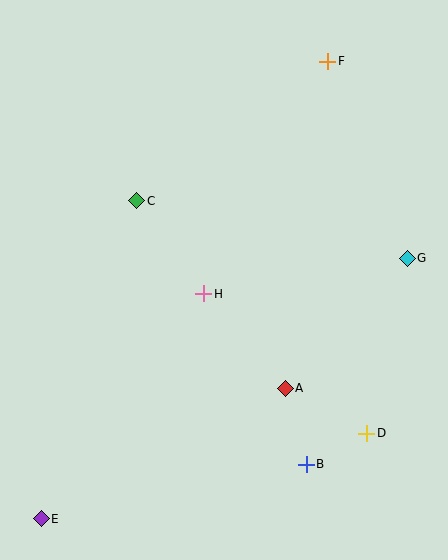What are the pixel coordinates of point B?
Point B is at (306, 464).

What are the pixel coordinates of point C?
Point C is at (137, 201).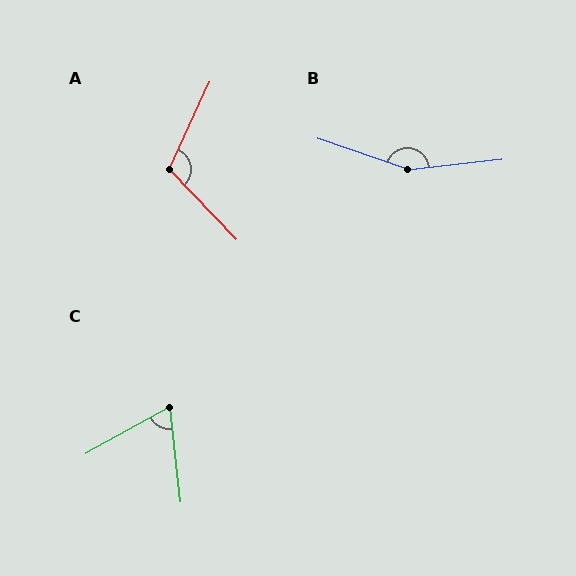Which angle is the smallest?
C, at approximately 67 degrees.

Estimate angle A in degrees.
Approximately 111 degrees.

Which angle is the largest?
B, at approximately 155 degrees.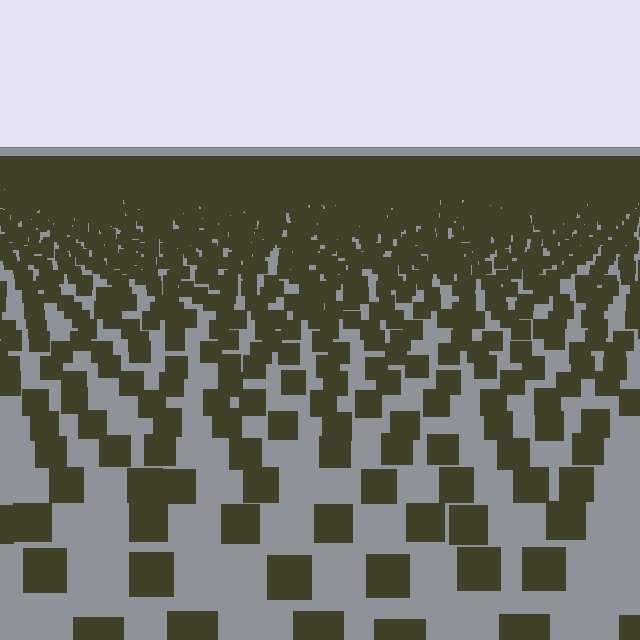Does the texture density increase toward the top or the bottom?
Density increases toward the top.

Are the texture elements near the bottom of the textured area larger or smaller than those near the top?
Larger. Near the bottom, elements are closer to the viewer and appear at a bigger on-screen size.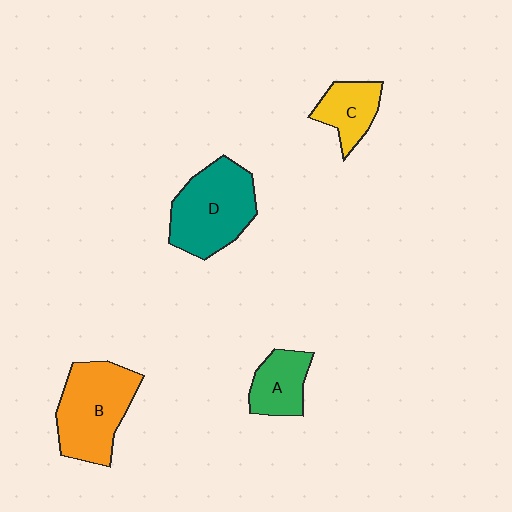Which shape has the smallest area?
Shape C (yellow).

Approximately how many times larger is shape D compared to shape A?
Approximately 1.9 times.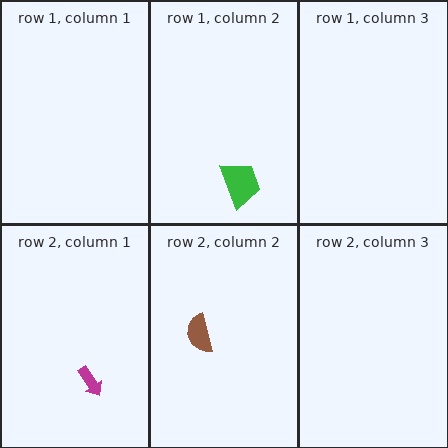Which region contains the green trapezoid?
The row 1, column 2 region.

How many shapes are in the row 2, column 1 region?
1.